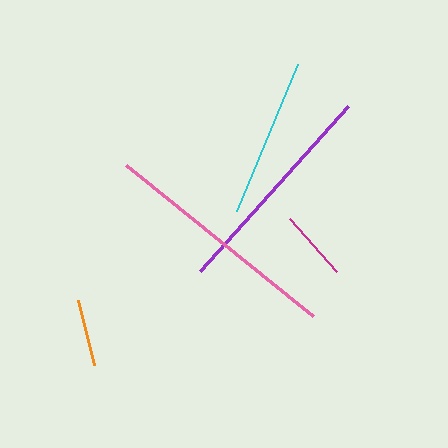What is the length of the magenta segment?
The magenta segment is approximately 70 pixels long.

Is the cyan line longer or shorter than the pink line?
The pink line is longer than the cyan line.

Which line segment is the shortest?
The orange line is the shortest at approximately 66 pixels.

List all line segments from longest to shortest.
From longest to shortest: pink, purple, cyan, magenta, orange.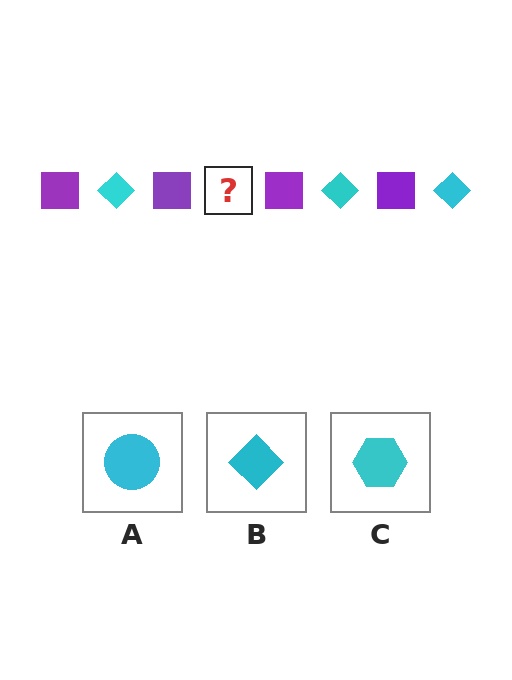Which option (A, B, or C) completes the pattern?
B.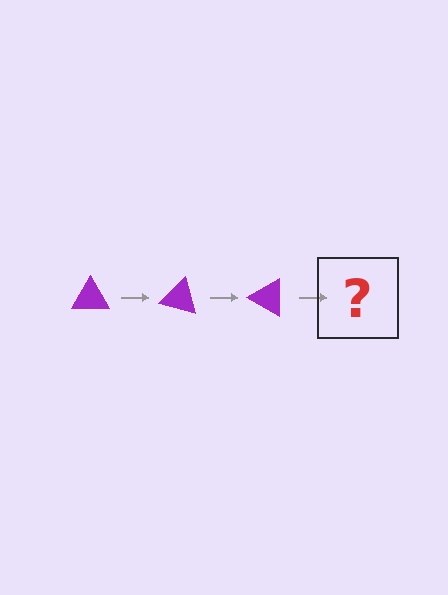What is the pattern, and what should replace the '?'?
The pattern is that the triangle rotates 15 degrees each step. The '?' should be a purple triangle rotated 45 degrees.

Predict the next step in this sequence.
The next step is a purple triangle rotated 45 degrees.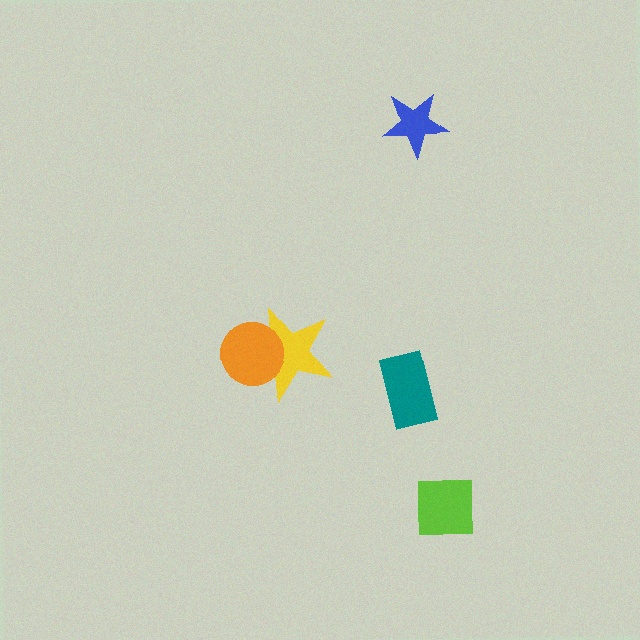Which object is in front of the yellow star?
The orange circle is in front of the yellow star.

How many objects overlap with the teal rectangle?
0 objects overlap with the teal rectangle.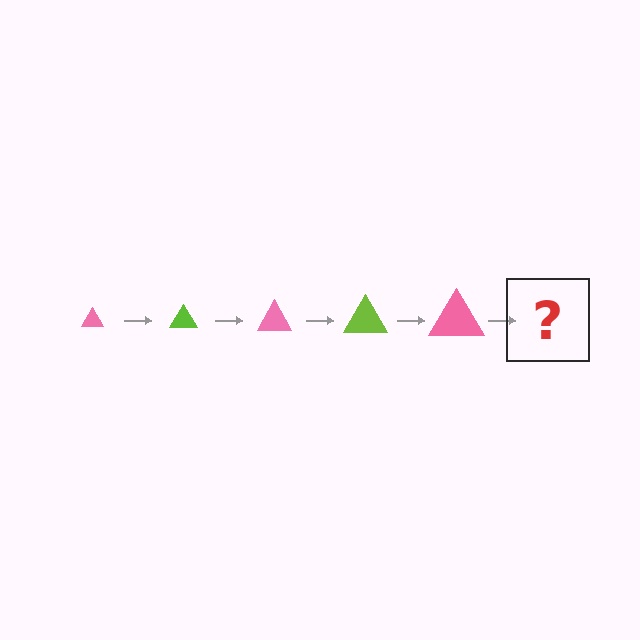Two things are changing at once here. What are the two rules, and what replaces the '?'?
The two rules are that the triangle grows larger each step and the color cycles through pink and lime. The '?' should be a lime triangle, larger than the previous one.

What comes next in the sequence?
The next element should be a lime triangle, larger than the previous one.